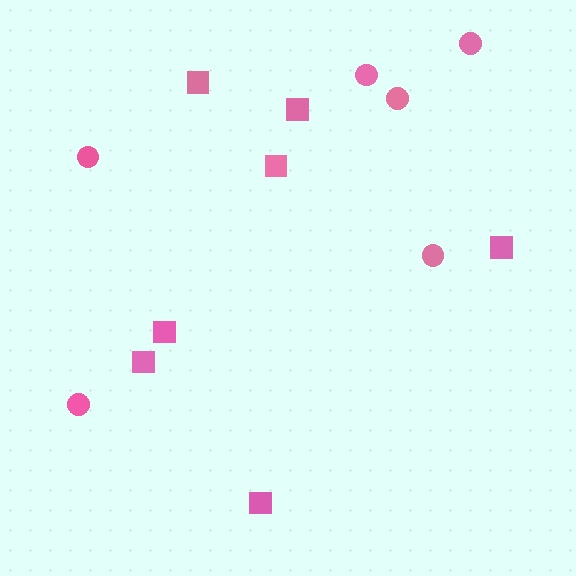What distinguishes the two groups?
There are 2 groups: one group of squares (7) and one group of circles (6).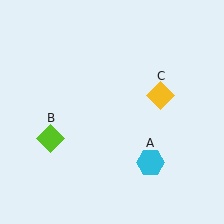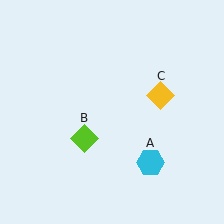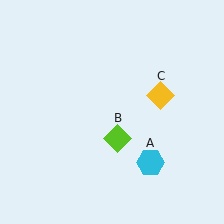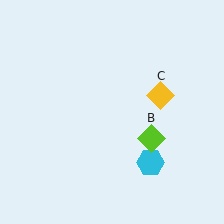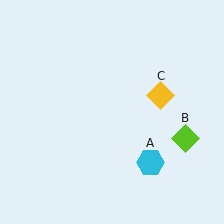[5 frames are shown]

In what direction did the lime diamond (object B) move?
The lime diamond (object B) moved right.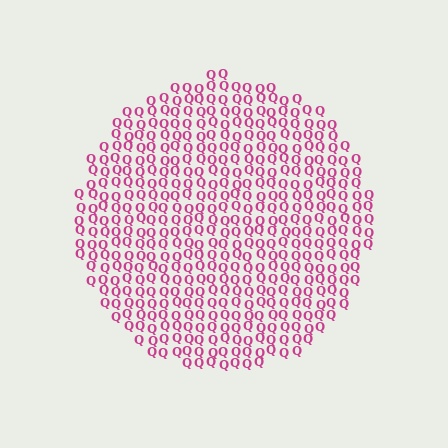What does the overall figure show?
The overall figure shows a circle.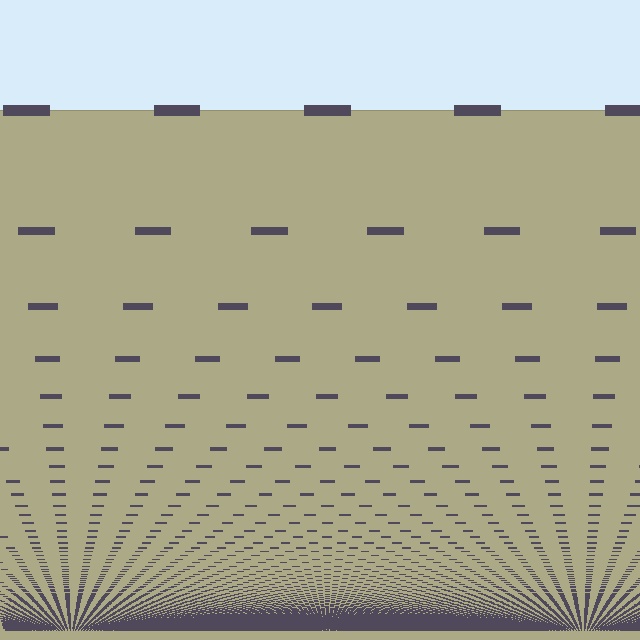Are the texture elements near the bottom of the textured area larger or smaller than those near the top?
Smaller. The gradient is inverted — elements near the bottom are smaller and denser.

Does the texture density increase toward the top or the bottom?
Density increases toward the bottom.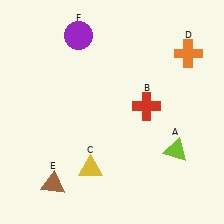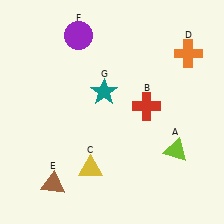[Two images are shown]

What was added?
A teal star (G) was added in Image 2.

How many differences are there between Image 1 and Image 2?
There is 1 difference between the two images.